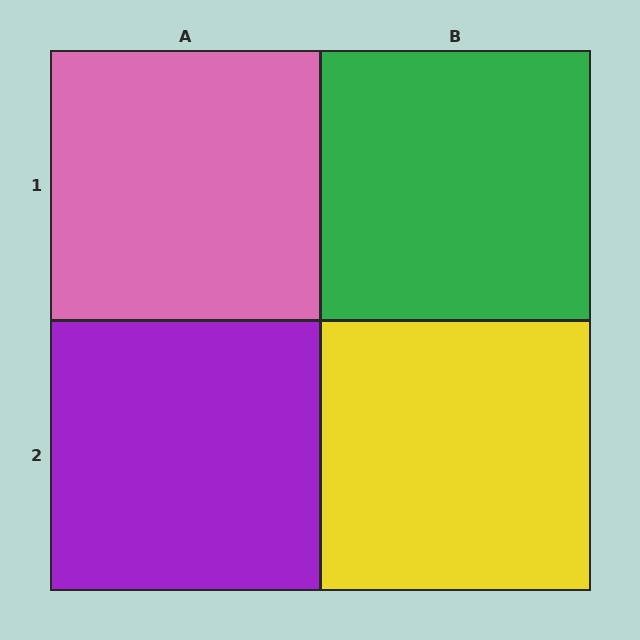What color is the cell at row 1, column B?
Green.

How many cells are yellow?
1 cell is yellow.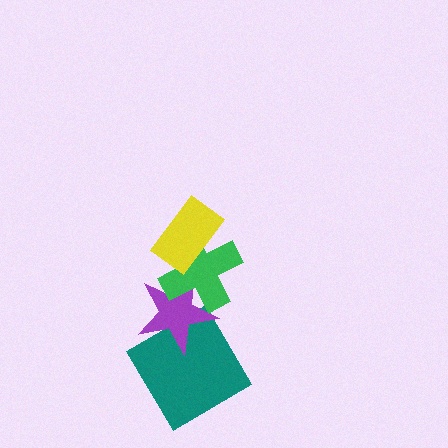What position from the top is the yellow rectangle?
The yellow rectangle is 1st from the top.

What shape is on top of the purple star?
The green cross is on top of the purple star.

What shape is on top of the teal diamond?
The purple star is on top of the teal diamond.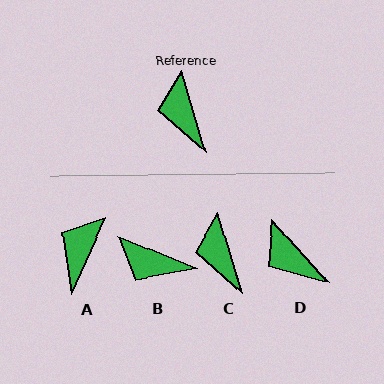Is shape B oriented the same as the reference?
No, it is off by about 51 degrees.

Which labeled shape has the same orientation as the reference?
C.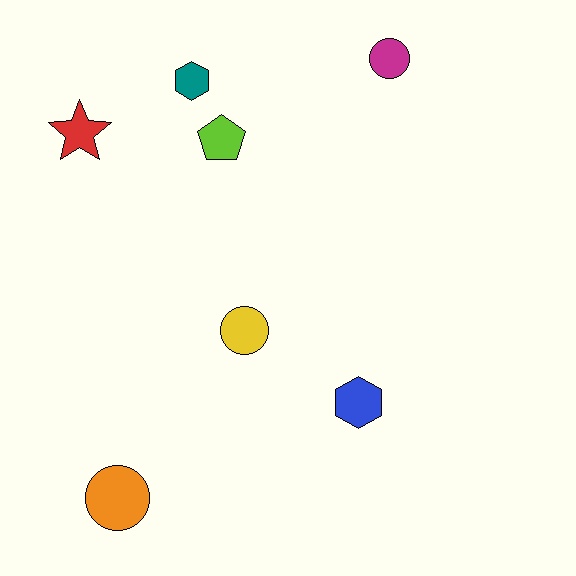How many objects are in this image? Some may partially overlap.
There are 7 objects.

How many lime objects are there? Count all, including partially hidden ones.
There is 1 lime object.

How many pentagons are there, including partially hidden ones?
There is 1 pentagon.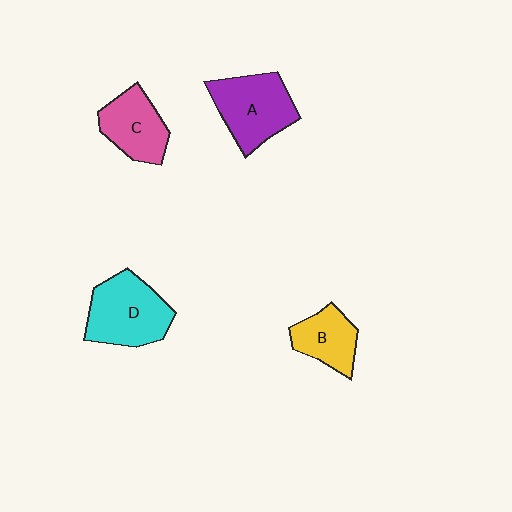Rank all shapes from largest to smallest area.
From largest to smallest: D (cyan), A (purple), C (pink), B (yellow).